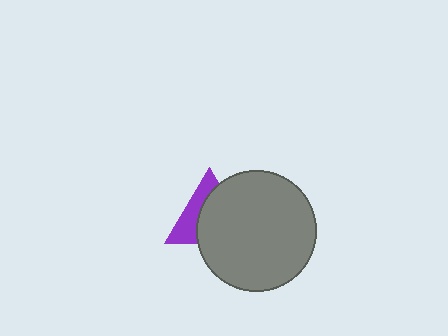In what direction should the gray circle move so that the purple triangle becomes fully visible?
The gray circle should move right. That is the shortest direction to clear the overlap and leave the purple triangle fully visible.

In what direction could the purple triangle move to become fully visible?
The purple triangle could move left. That would shift it out from behind the gray circle entirely.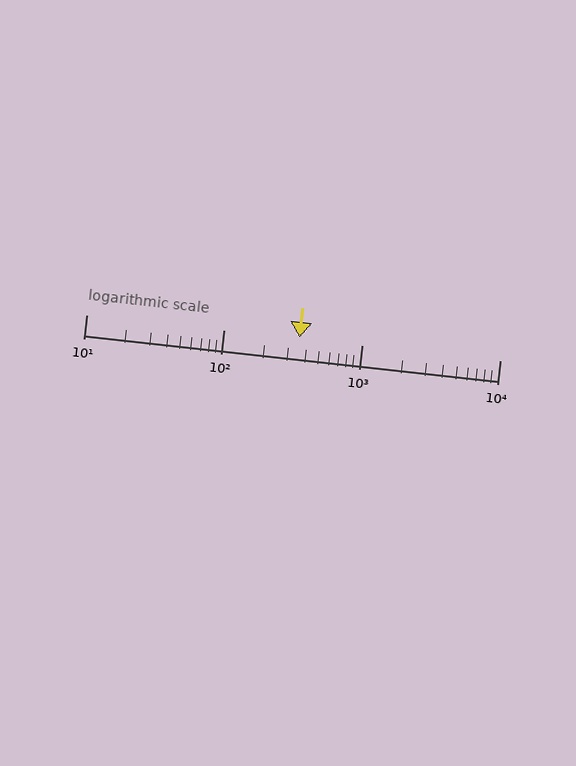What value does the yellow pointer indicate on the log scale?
The pointer indicates approximately 350.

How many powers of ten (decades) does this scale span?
The scale spans 3 decades, from 10 to 10000.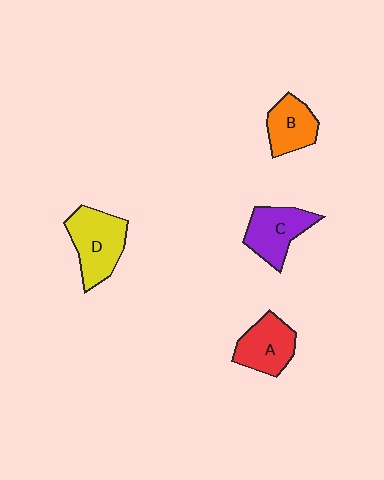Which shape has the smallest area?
Shape B (orange).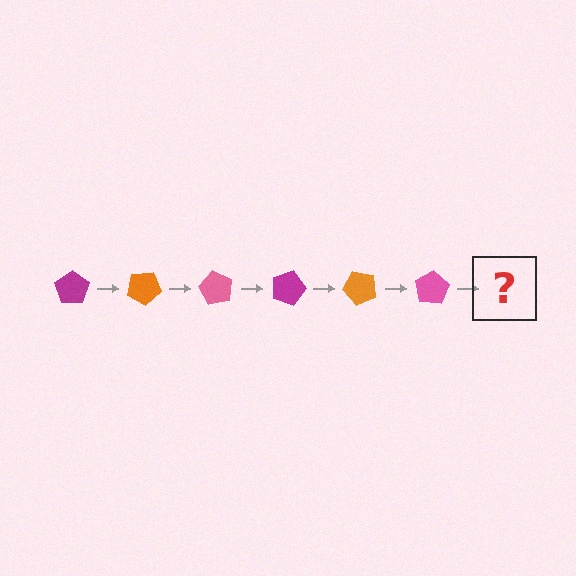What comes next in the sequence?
The next element should be a magenta pentagon, rotated 180 degrees from the start.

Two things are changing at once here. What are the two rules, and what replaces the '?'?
The two rules are that it rotates 30 degrees each step and the color cycles through magenta, orange, and pink. The '?' should be a magenta pentagon, rotated 180 degrees from the start.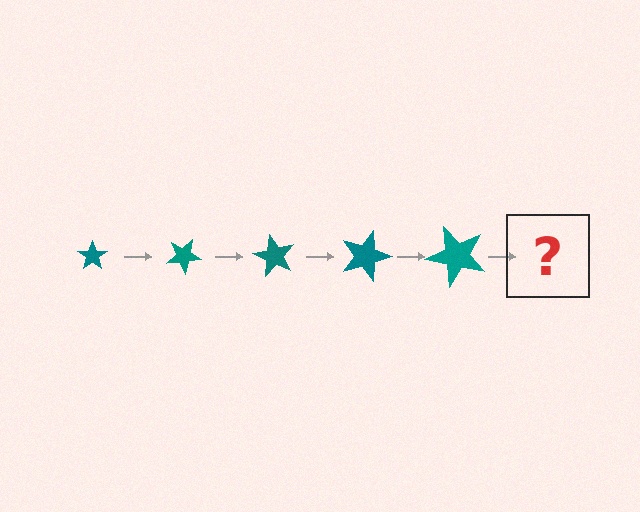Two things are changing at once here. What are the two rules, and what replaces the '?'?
The two rules are that the star grows larger each step and it rotates 30 degrees each step. The '?' should be a star, larger than the previous one and rotated 150 degrees from the start.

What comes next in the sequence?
The next element should be a star, larger than the previous one and rotated 150 degrees from the start.